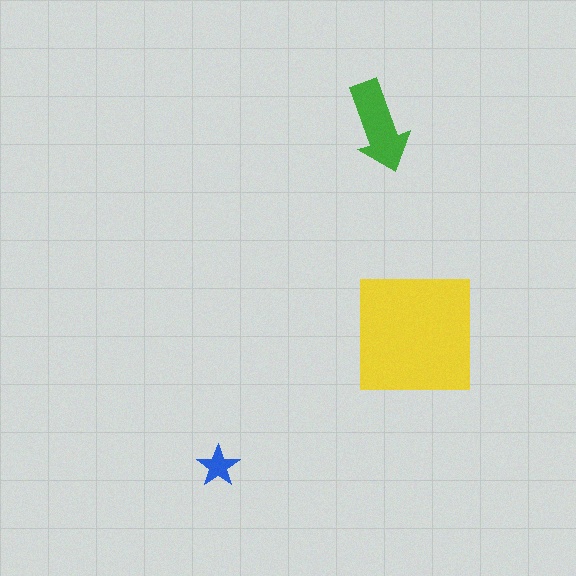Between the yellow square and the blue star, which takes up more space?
The yellow square.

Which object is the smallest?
The blue star.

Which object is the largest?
The yellow square.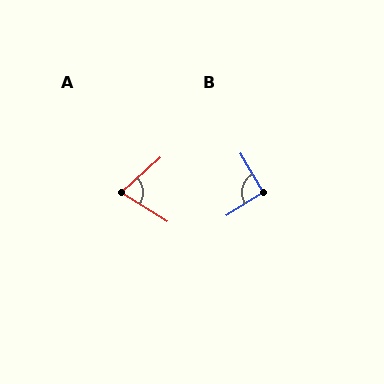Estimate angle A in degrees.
Approximately 74 degrees.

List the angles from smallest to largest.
A (74°), B (91°).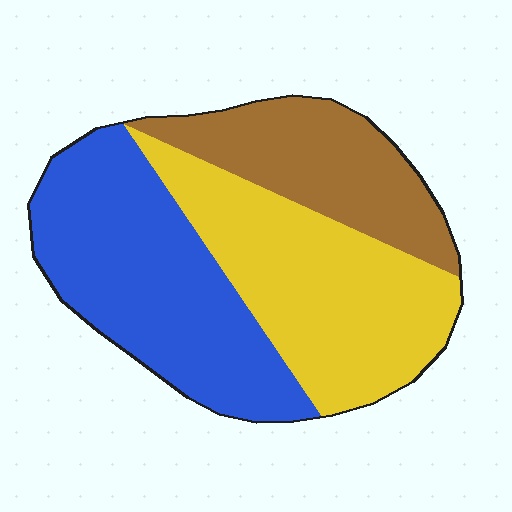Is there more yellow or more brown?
Yellow.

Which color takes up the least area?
Brown, at roughly 25%.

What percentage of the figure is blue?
Blue takes up about two fifths (2/5) of the figure.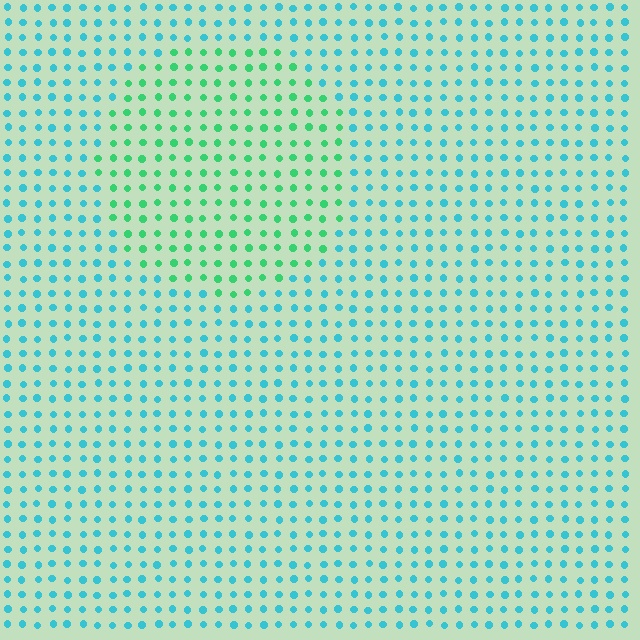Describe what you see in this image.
The image is filled with small cyan elements in a uniform arrangement. A circle-shaped region is visible where the elements are tinted to a slightly different hue, forming a subtle color boundary.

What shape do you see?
I see a circle.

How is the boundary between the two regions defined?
The boundary is defined purely by a slight shift in hue (about 44 degrees). Spacing, size, and orientation are identical on both sides.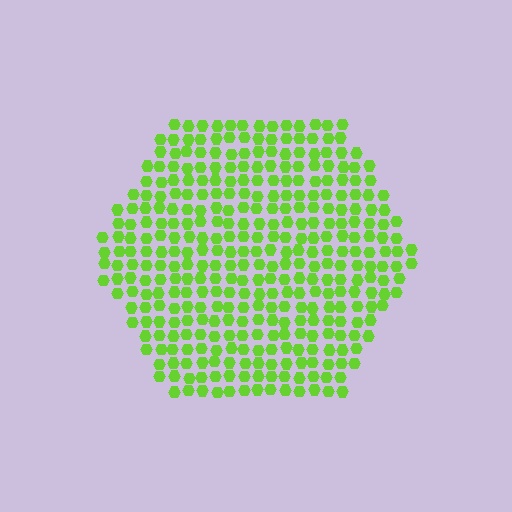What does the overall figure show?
The overall figure shows a hexagon.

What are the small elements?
The small elements are hexagons.